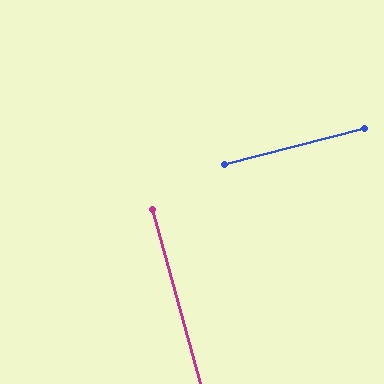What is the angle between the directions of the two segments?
Approximately 89 degrees.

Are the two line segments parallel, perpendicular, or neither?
Perpendicular — they meet at approximately 89°.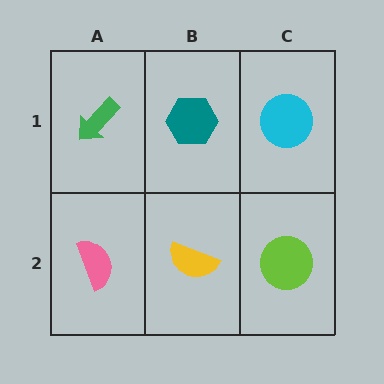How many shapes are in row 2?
3 shapes.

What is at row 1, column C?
A cyan circle.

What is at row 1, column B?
A teal hexagon.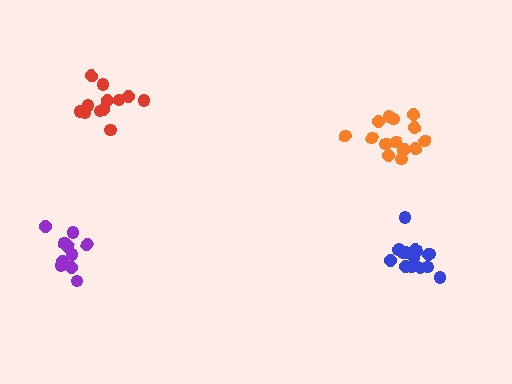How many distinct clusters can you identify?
There are 4 distinct clusters.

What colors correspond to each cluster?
The clusters are colored: red, purple, blue, orange.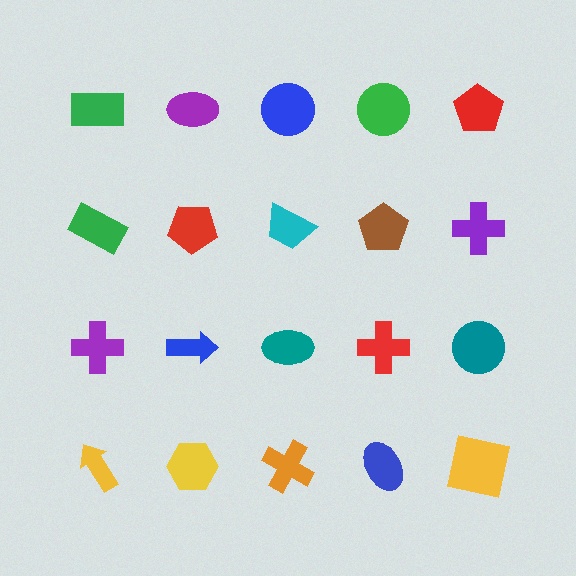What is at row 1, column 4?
A green circle.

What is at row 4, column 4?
A blue ellipse.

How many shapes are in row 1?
5 shapes.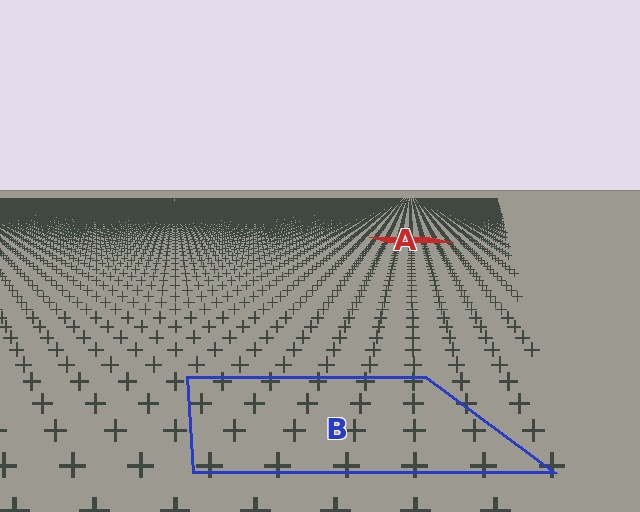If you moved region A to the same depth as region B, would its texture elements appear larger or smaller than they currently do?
They would appear larger. At a closer depth, the same texture elements are projected at a bigger on-screen size.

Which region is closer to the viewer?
Region B is closer. The texture elements there are larger and more spread out.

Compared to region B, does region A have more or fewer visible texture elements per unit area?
Region A has more texture elements per unit area — they are packed more densely because it is farther away.